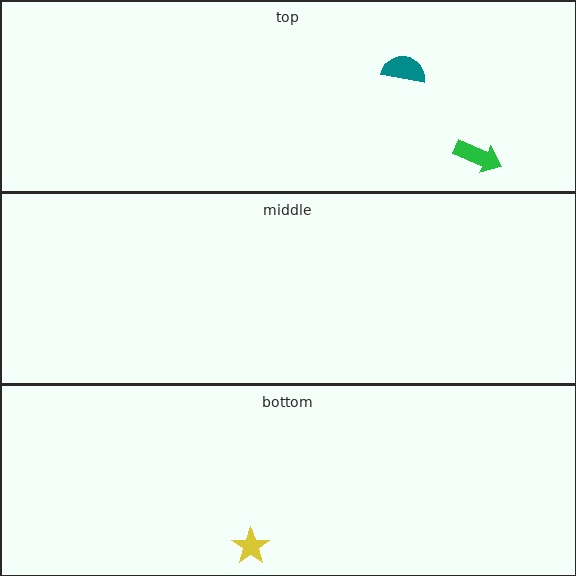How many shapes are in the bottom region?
1.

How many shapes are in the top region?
2.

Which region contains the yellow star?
The bottom region.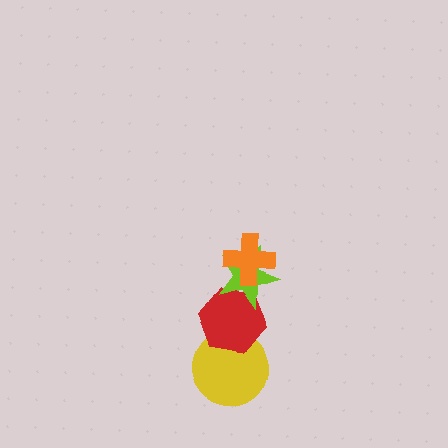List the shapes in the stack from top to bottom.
From top to bottom: the orange cross, the lime star, the red hexagon, the yellow circle.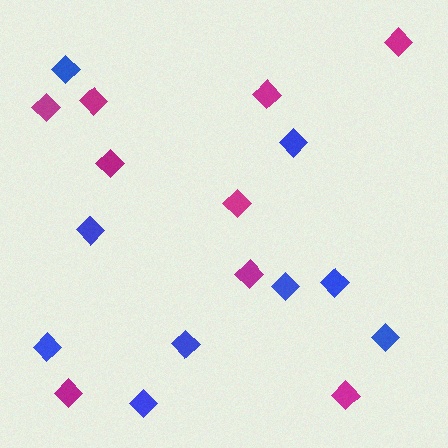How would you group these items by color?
There are 2 groups: one group of magenta diamonds (9) and one group of blue diamonds (9).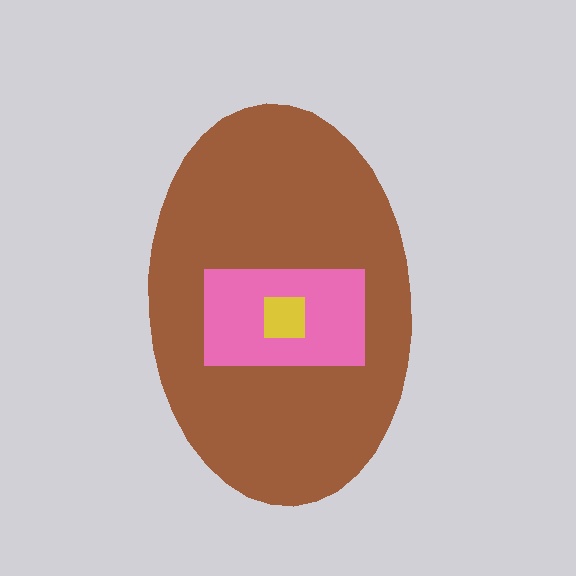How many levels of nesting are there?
3.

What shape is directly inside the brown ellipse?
The pink rectangle.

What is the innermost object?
The yellow square.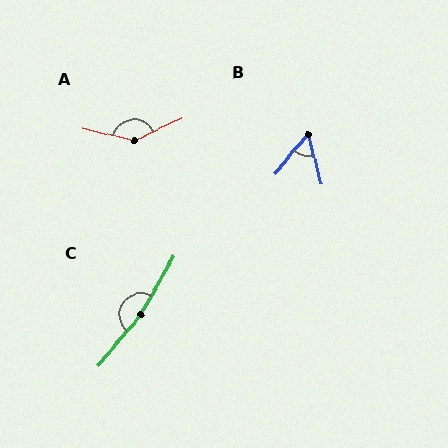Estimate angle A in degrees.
Approximately 141 degrees.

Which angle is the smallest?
B, at approximately 55 degrees.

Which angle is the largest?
C, at approximately 169 degrees.